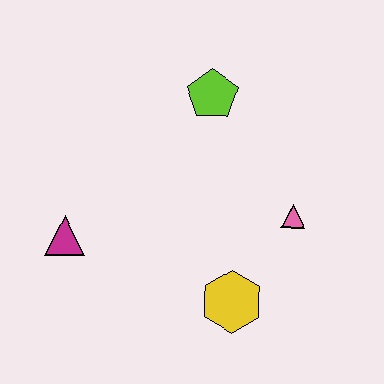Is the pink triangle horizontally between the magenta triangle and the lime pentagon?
No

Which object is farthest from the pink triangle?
The magenta triangle is farthest from the pink triangle.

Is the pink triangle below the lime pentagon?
Yes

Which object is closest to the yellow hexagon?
The pink triangle is closest to the yellow hexagon.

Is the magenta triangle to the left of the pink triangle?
Yes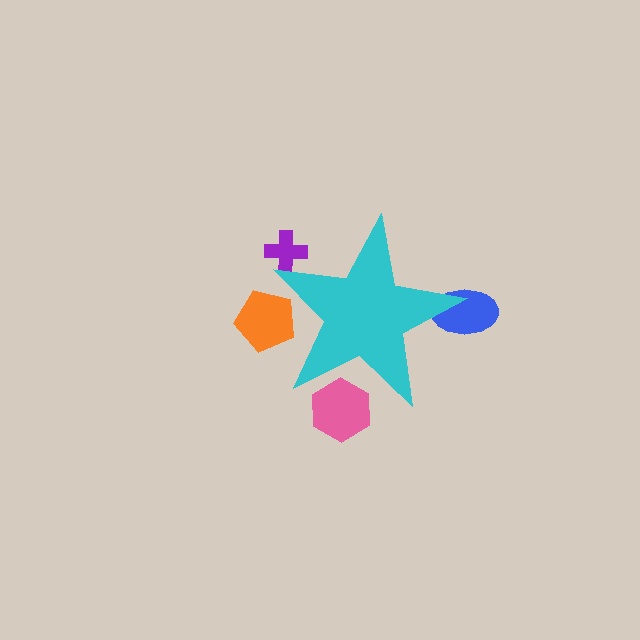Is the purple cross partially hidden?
Yes, the purple cross is partially hidden behind the cyan star.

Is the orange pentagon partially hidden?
Yes, the orange pentagon is partially hidden behind the cyan star.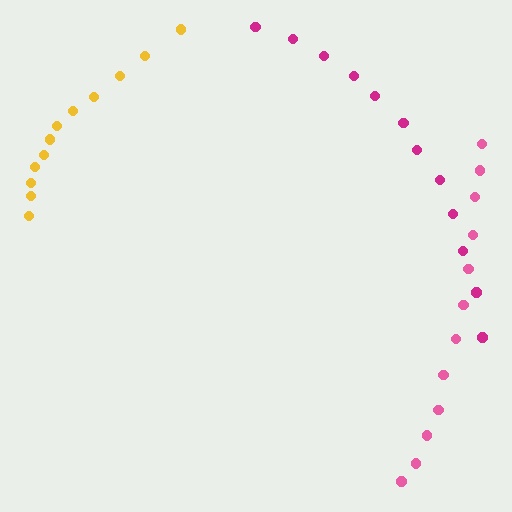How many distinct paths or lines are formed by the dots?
There are 3 distinct paths.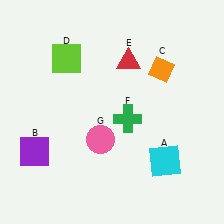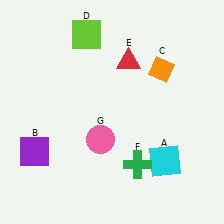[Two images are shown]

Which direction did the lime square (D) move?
The lime square (D) moved up.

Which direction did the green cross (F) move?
The green cross (F) moved down.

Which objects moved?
The objects that moved are: the lime square (D), the green cross (F).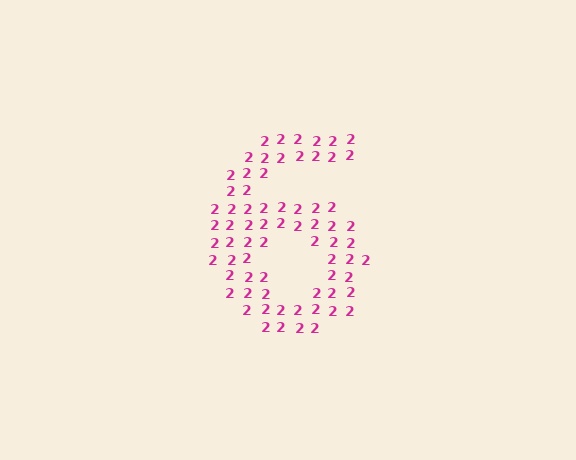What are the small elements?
The small elements are digit 2's.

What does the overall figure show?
The overall figure shows the digit 6.